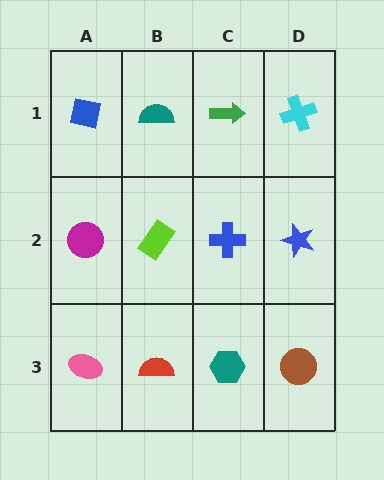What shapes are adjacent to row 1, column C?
A blue cross (row 2, column C), a teal semicircle (row 1, column B), a cyan cross (row 1, column D).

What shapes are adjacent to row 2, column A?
A blue square (row 1, column A), a pink ellipse (row 3, column A), a lime rectangle (row 2, column B).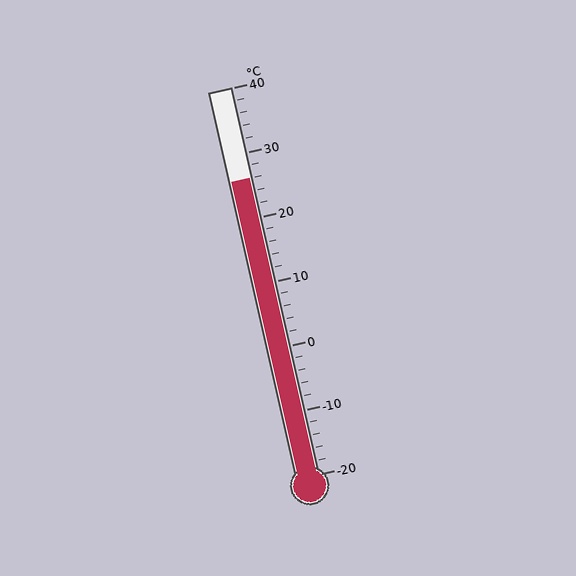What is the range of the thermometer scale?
The thermometer scale ranges from -20°C to 40°C.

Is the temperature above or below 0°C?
The temperature is above 0°C.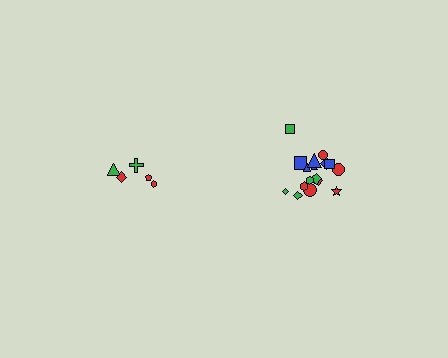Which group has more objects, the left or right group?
The right group.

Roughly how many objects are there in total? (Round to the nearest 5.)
Roughly 25 objects in total.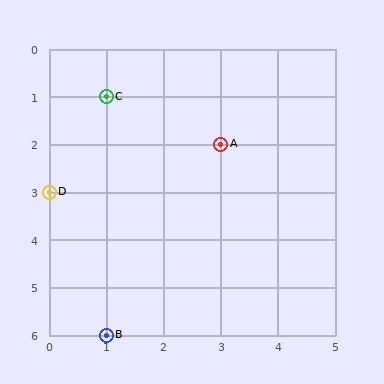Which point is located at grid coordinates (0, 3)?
Point D is at (0, 3).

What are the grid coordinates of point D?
Point D is at grid coordinates (0, 3).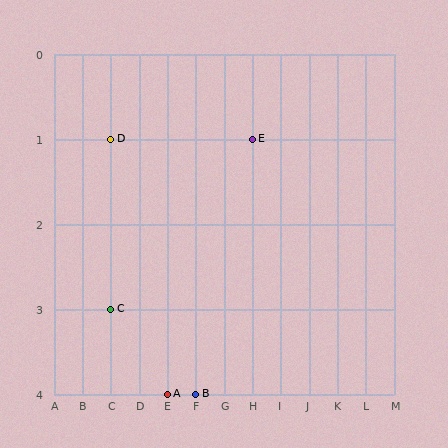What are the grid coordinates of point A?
Point A is at grid coordinates (E, 4).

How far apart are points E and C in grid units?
Points E and C are 5 columns and 2 rows apart (about 5.4 grid units diagonally).